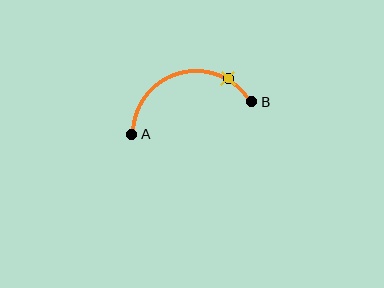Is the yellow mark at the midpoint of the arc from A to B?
No. The yellow mark lies on the arc but is closer to endpoint B. The arc midpoint would be at the point on the curve equidistant along the arc from both A and B.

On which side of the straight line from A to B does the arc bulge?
The arc bulges above the straight line connecting A and B.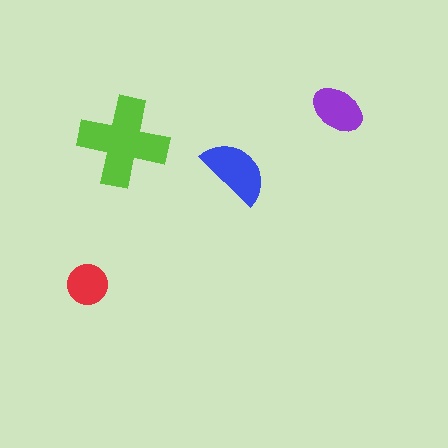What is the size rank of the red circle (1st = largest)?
4th.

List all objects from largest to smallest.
The lime cross, the blue semicircle, the purple ellipse, the red circle.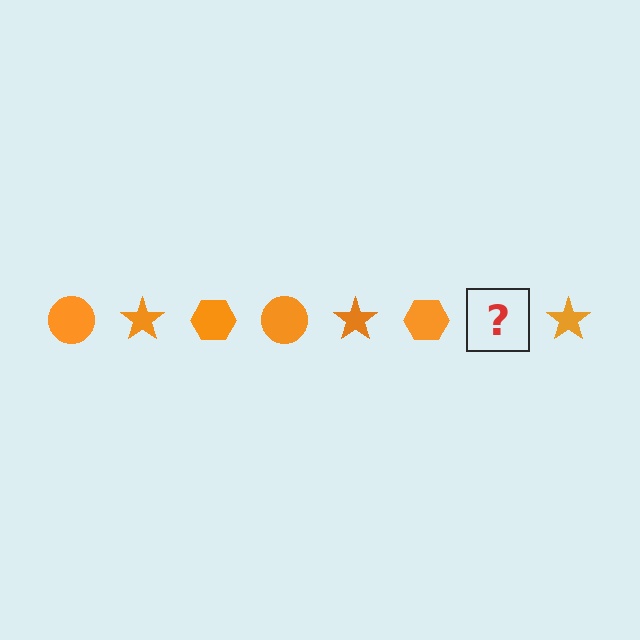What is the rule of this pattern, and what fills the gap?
The rule is that the pattern cycles through circle, star, hexagon shapes in orange. The gap should be filled with an orange circle.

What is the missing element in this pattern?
The missing element is an orange circle.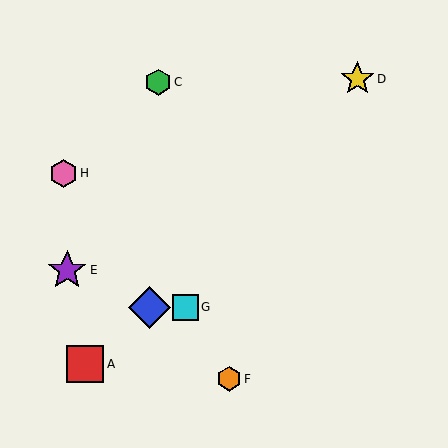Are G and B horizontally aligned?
Yes, both are at y≈307.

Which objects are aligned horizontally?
Objects B, G are aligned horizontally.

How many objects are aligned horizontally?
2 objects (B, G) are aligned horizontally.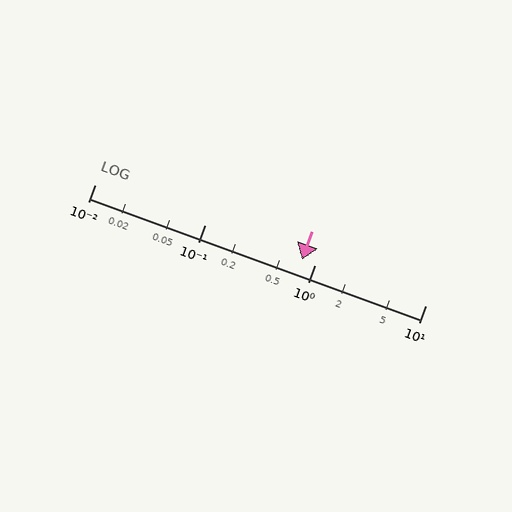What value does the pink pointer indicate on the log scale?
The pointer indicates approximately 0.76.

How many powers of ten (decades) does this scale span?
The scale spans 3 decades, from 0.01 to 10.